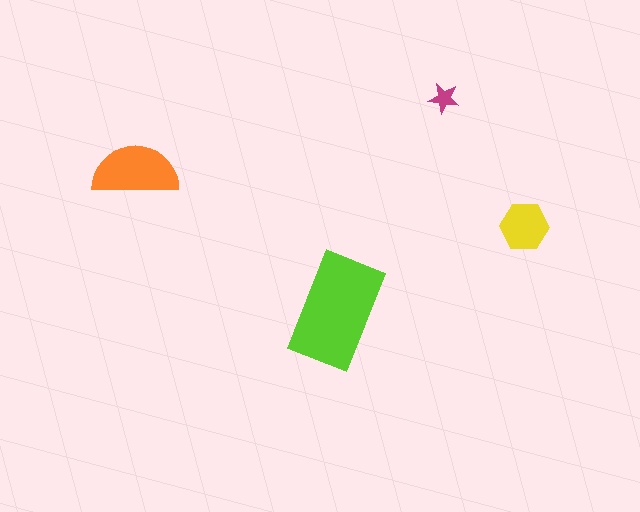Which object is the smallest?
The magenta star.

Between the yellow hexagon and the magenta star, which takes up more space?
The yellow hexagon.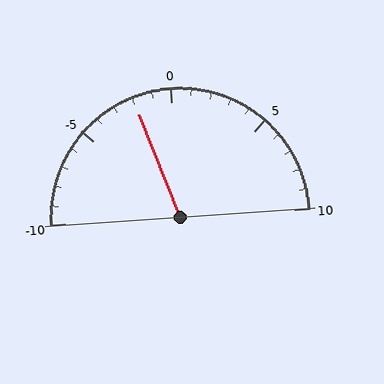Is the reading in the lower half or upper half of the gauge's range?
The reading is in the lower half of the range (-10 to 10).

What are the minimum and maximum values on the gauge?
The gauge ranges from -10 to 10.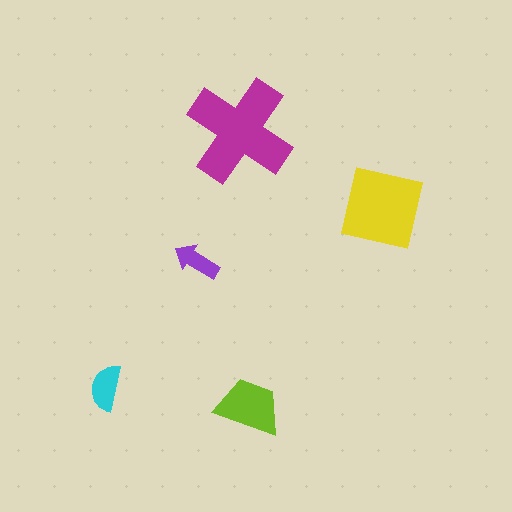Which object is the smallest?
The purple arrow.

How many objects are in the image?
There are 5 objects in the image.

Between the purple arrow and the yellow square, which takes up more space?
The yellow square.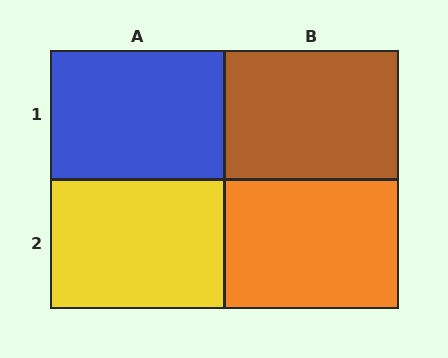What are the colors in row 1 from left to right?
Blue, brown.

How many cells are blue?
1 cell is blue.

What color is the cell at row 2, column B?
Orange.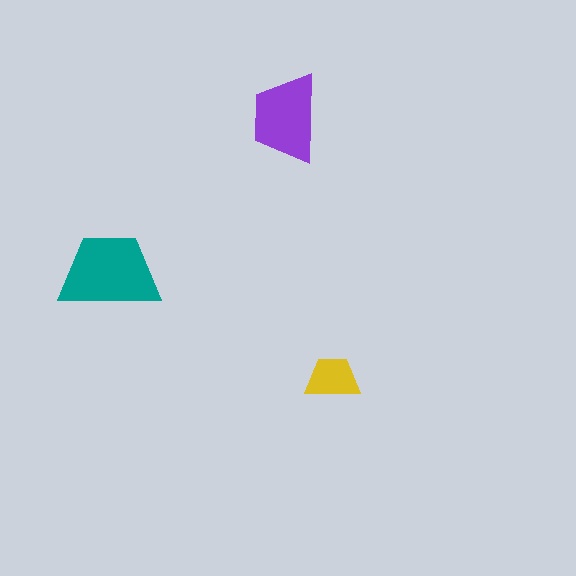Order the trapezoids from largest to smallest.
the teal one, the purple one, the yellow one.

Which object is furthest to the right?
The yellow trapezoid is rightmost.